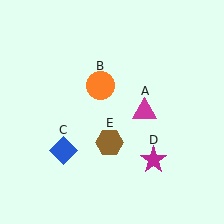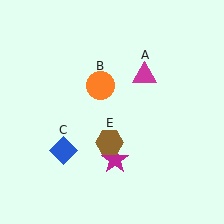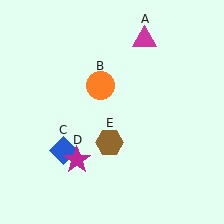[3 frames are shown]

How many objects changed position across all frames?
2 objects changed position: magenta triangle (object A), magenta star (object D).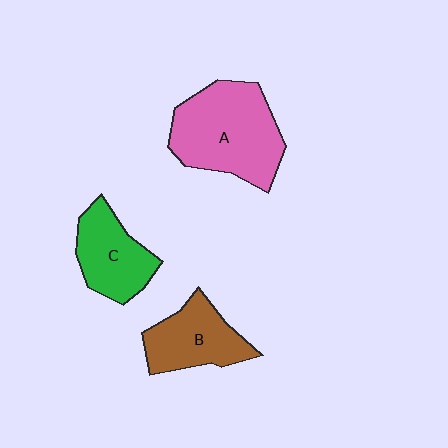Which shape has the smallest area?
Shape C (green).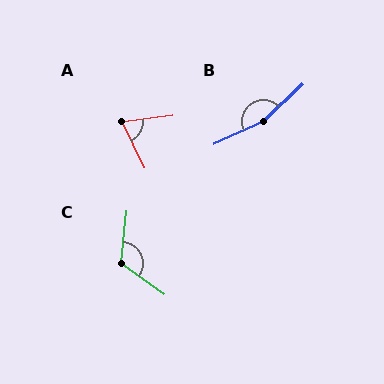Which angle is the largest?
B, at approximately 161 degrees.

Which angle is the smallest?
A, at approximately 71 degrees.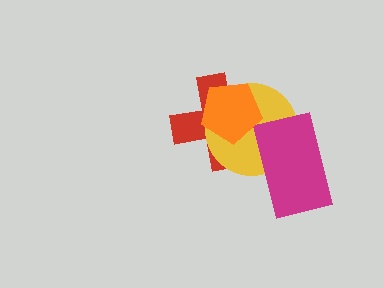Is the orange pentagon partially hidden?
No, no other shape covers it.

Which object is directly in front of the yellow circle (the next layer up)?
The magenta rectangle is directly in front of the yellow circle.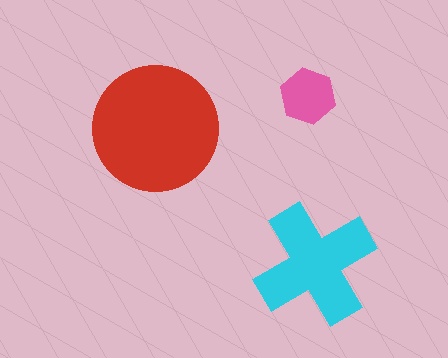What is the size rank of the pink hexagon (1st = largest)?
3rd.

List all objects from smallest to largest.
The pink hexagon, the cyan cross, the red circle.